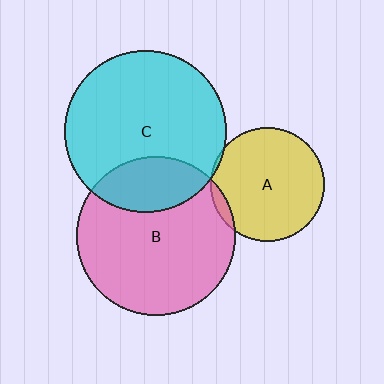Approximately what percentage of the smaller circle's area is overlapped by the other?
Approximately 25%.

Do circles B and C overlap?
Yes.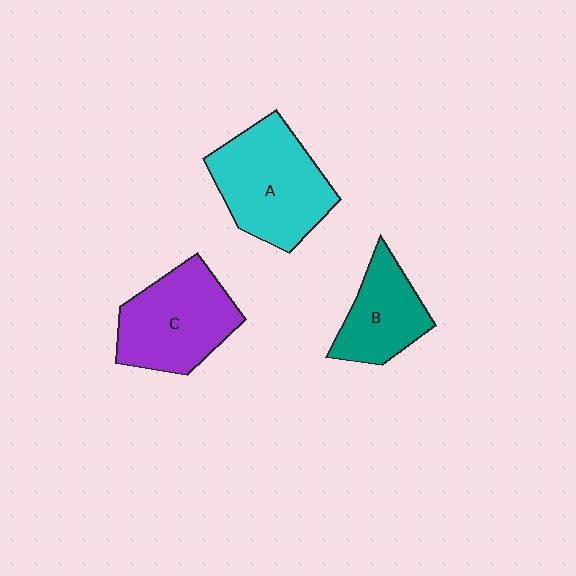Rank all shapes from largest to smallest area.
From largest to smallest: A (cyan), C (purple), B (teal).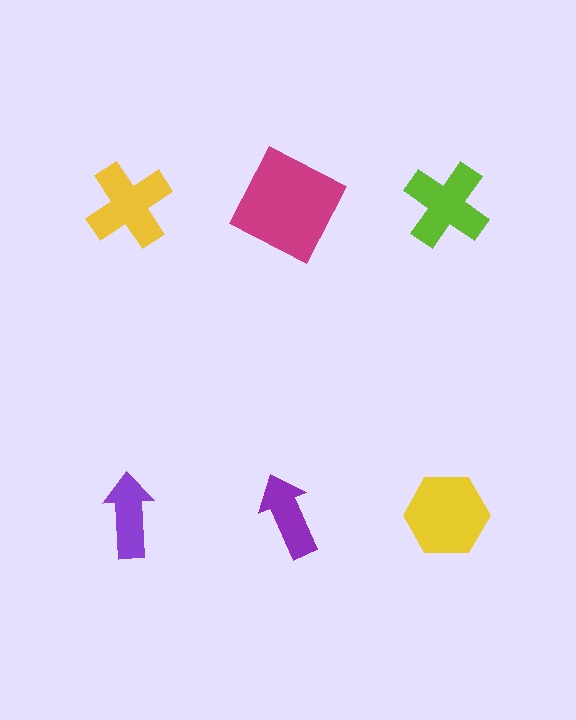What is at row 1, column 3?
A lime cross.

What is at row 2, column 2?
A purple arrow.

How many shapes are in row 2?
3 shapes.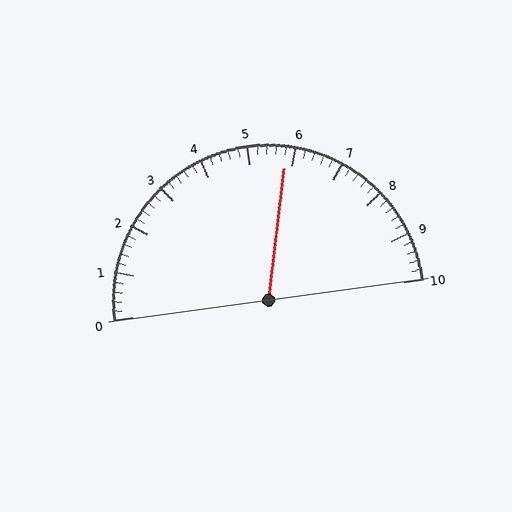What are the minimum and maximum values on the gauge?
The gauge ranges from 0 to 10.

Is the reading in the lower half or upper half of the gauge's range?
The reading is in the upper half of the range (0 to 10).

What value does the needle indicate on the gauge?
The needle indicates approximately 5.8.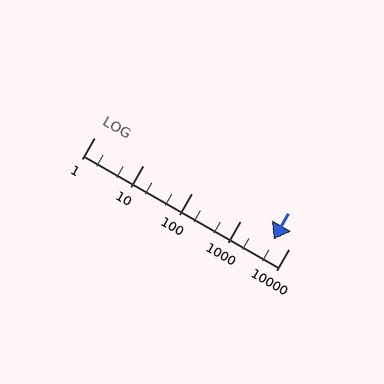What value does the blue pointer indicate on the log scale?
The pointer indicates approximately 4900.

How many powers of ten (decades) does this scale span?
The scale spans 4 decades, from 1 to 10000.